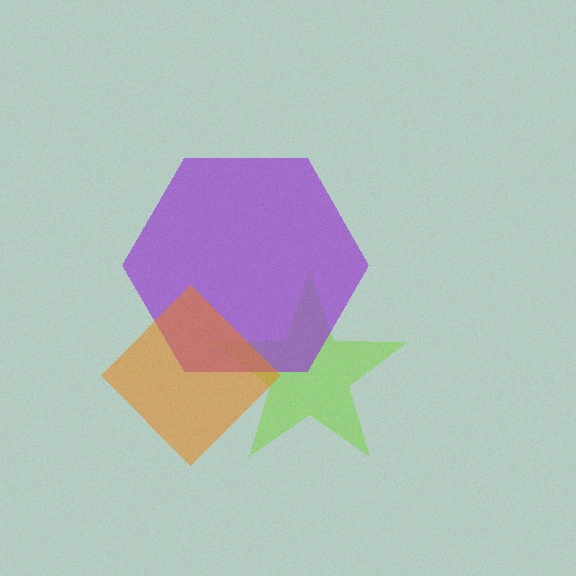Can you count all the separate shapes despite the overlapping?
Yes, there are 3 separate shapes.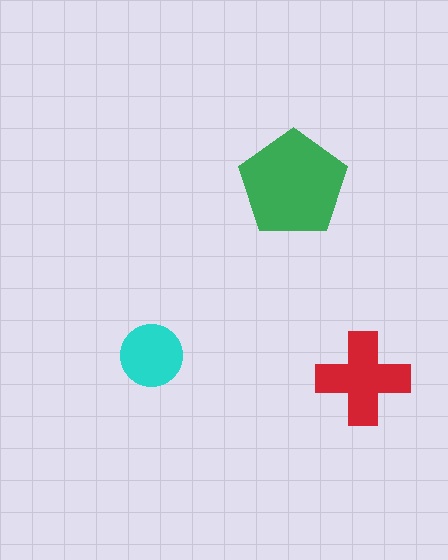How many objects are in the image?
There are 3 objects in the image.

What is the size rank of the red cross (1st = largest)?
2nd.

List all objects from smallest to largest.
The cyan circle, the red cross, the green pentagon.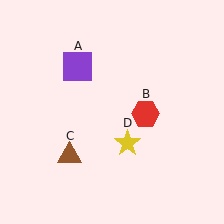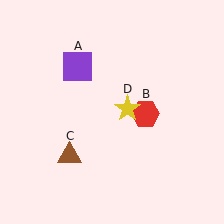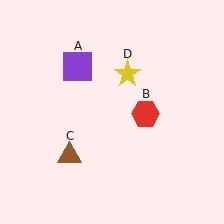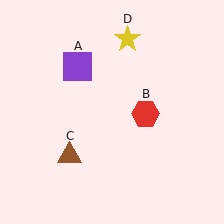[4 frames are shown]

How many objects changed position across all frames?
1 object changed position: yellow star (object D).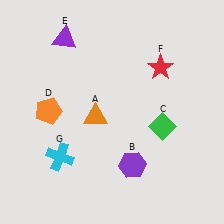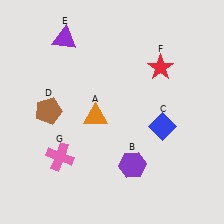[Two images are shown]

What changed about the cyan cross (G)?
In Image 1, G is cyan. In Image 2, it changed to pink.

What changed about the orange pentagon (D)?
In Image 1, D is orange. In Image 2, it changed to brown.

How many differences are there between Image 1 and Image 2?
There are 3 differences between the two images.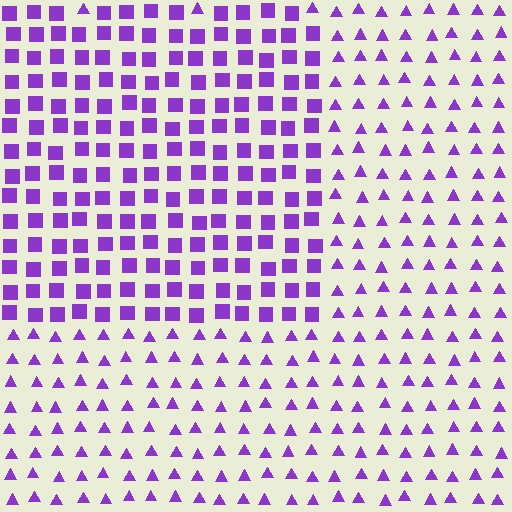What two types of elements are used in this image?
The image uses squares inside the rectangle region and triangles outside it.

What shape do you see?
I see a rectangle.